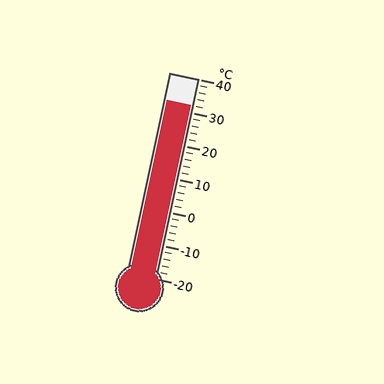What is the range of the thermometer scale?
The thermometer scale ranges from -20°C to 40°C.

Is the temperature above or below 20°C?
The temperature is above 20°C.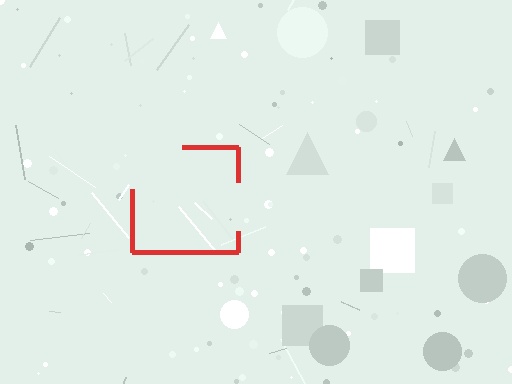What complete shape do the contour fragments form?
The contour fragments form a square.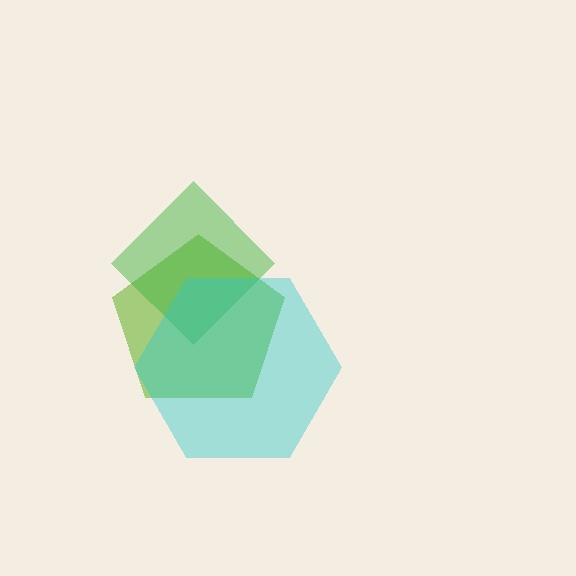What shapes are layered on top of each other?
The layered shapes are: a lime pentagon, a green diamond, a cyan hexagon.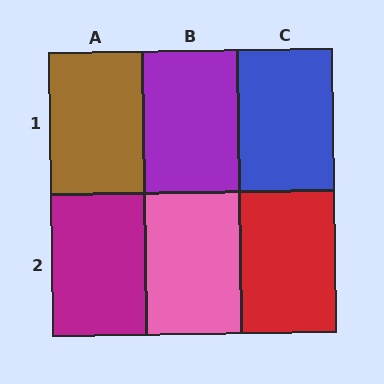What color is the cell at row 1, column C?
Blue.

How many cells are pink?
1 cell is pink.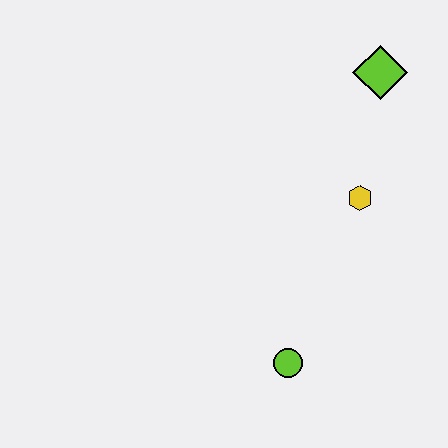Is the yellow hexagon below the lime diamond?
Yes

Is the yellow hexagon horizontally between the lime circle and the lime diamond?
Yes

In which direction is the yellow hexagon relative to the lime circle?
The yellow hexagon is above the lime circle.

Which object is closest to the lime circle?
The yellow hexagon is closest to the lime circle.